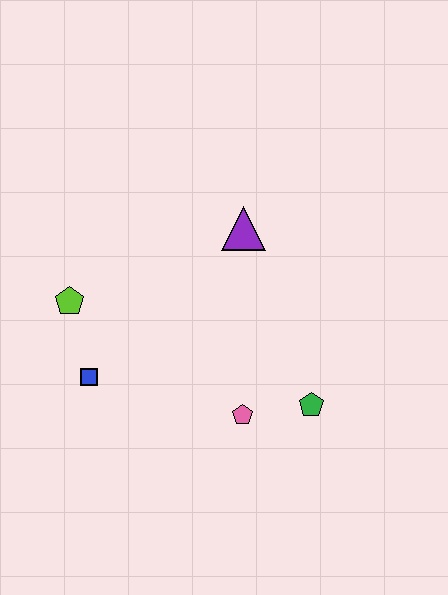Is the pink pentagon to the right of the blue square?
Yes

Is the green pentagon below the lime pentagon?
Yes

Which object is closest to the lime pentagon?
The blue square is closest to the lime pentagon.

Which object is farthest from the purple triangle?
The blue square is farthest from the purple triangle.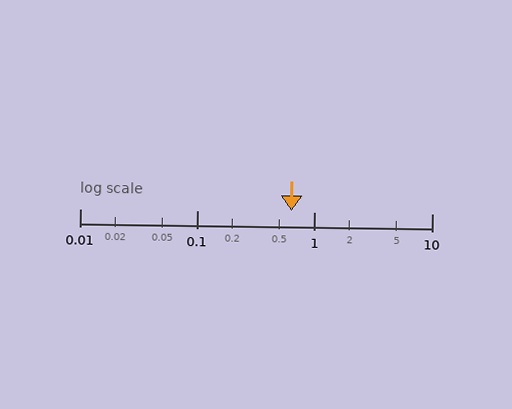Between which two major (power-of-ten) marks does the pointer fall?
The pointer is between 0.1 and 1.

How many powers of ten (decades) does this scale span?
The scale spans 3 decades, from 0.01 to 10.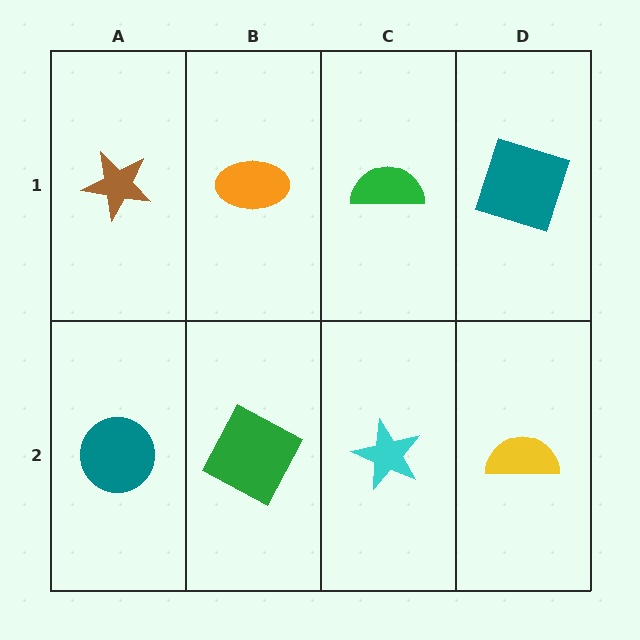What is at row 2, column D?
A yellow semicircle.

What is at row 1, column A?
A brown star.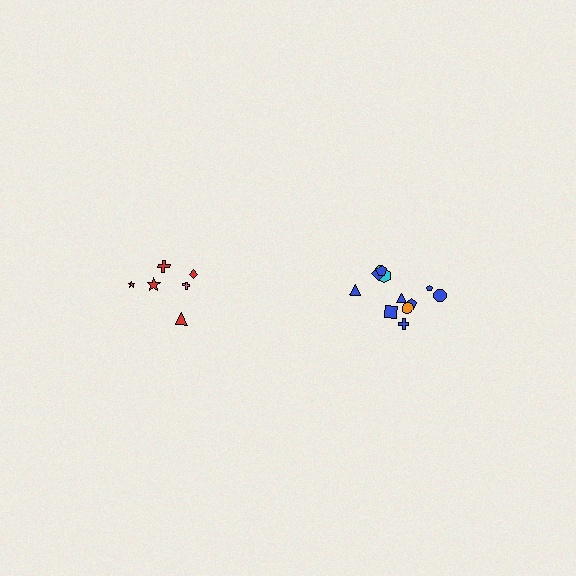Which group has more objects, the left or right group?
The right group.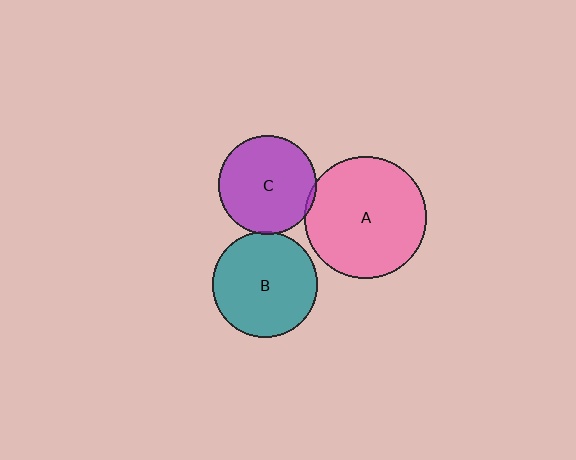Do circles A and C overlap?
Yes.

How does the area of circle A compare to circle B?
Approximately 1.3 times.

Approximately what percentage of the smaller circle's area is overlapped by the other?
Approximately 5%.